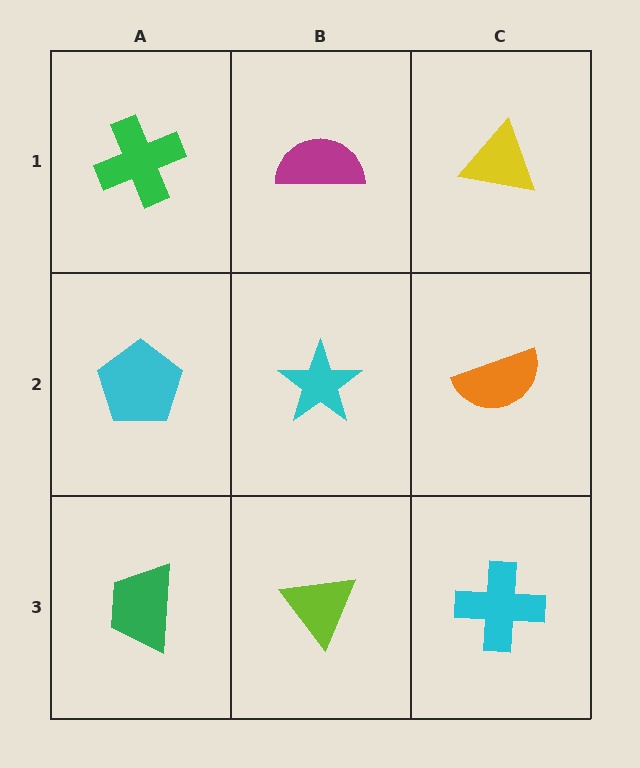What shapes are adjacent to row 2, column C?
A yellow triangle (row 1, column C), a cyan cross (row 3, column C), a cyan star (row 2, column B).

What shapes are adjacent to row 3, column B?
A cyan star (row 2, column B), a green trapezoid (row 3, column A), a cyan cross (row 3, column C).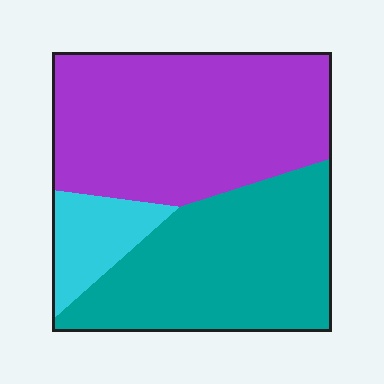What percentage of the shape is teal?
Teal covers 40% of the shape.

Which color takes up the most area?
Purple, at roughly 50%.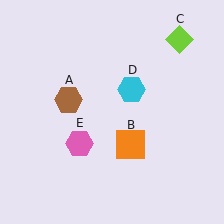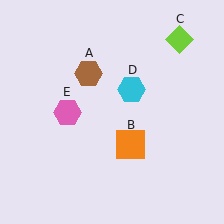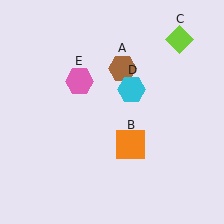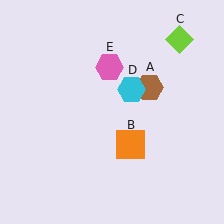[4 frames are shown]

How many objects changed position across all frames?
2 objects changed position: brown hexagon (object A), pink hexagon (object E).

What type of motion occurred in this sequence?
The brown hexagon (object A), pink hexagon (object E) rotated clockwise around the center of the scene.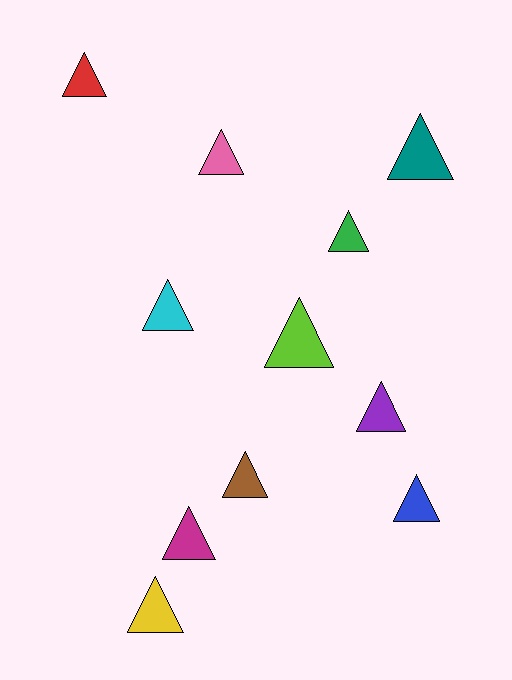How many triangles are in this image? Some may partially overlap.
There are 11 triangles.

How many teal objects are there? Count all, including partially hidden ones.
There is 1 teal object.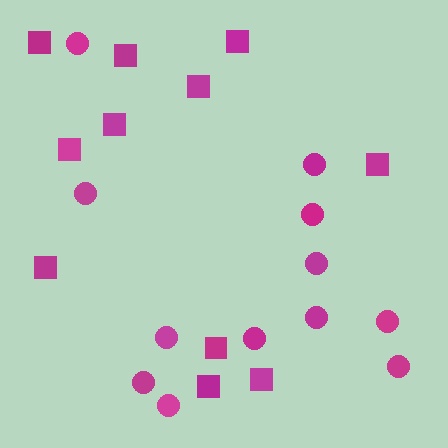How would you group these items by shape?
There are 2 groups: one group of circles (12) and one group of squares (11).